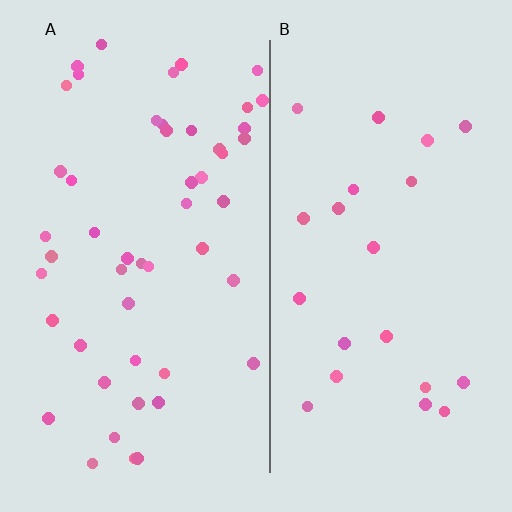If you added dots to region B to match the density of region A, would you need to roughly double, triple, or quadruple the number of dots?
Approximately double.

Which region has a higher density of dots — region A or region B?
A (the left).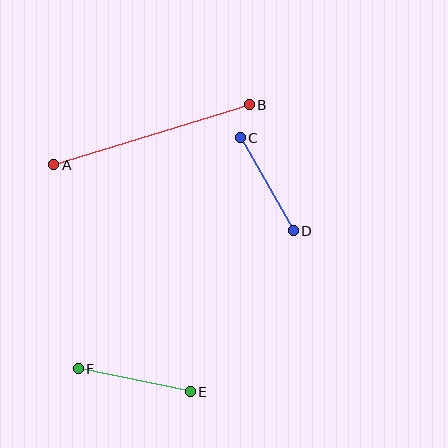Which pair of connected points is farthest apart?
Points A and B are farthest apart.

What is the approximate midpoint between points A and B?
The midpoint is at approximately (151, 135) pixels.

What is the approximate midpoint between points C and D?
The midpoint is at approximately (267, 184) pixels.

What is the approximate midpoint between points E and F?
The midpoint is at approximately (134, 380) pixels.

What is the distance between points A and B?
The distance is approximately 205 pixels.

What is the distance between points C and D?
The distance is approximately 107 pixels.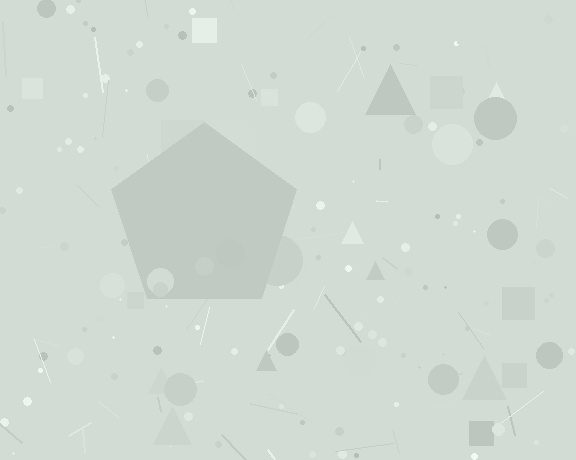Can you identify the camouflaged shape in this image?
The camouflaged shape is a pentagon.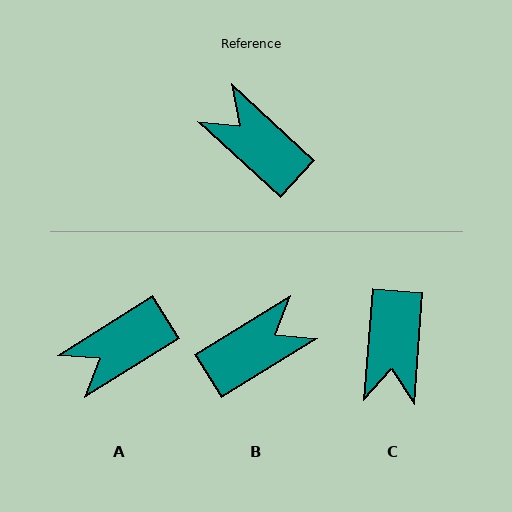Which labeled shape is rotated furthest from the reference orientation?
C, about 128 degrees away.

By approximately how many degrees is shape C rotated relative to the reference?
Approximately 128 degrees counter-clockwise.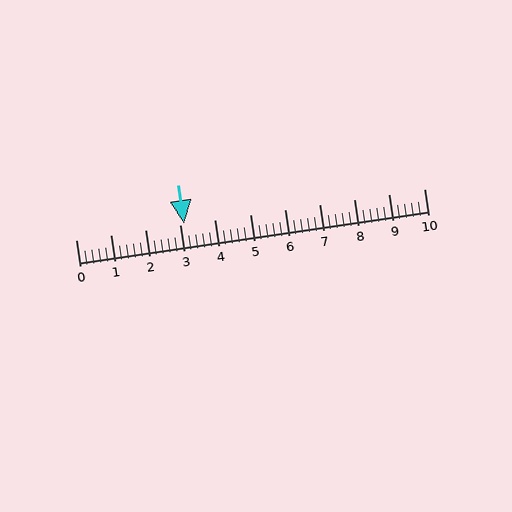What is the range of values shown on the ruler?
The ruler shows values from 0 to 10.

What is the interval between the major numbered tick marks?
The major tick marks are spaced 1 units apart.